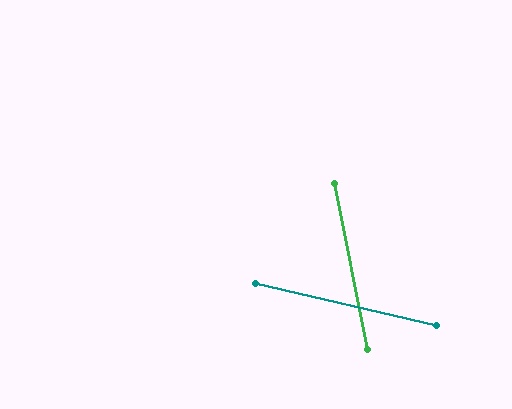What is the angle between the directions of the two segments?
Approximately 66 degrees.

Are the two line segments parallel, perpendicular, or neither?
Neither parallel nor perpendicular — they differ by about 66°.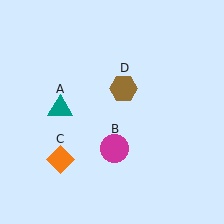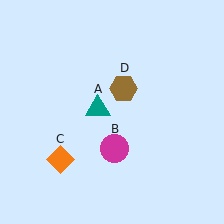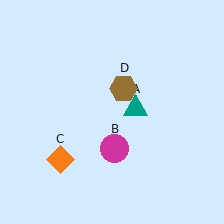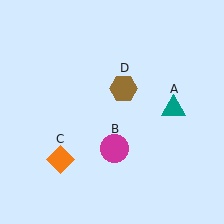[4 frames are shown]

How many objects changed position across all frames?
1 object changed position: teal triangle (object A).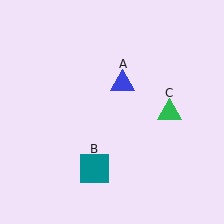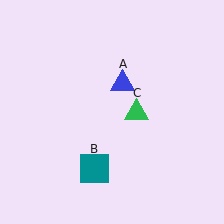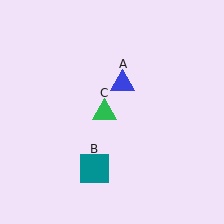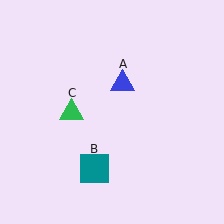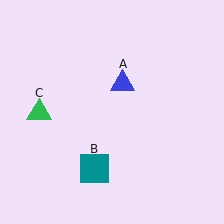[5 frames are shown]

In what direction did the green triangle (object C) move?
The green triangle (object C) moved left.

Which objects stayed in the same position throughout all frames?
Blue triangle (object A) and teal square (object B) remained stationary.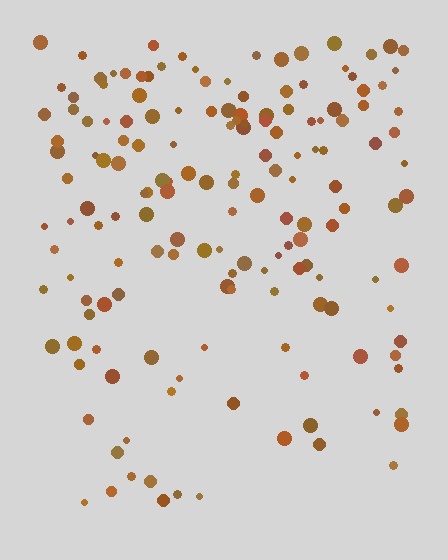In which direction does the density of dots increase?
From bottom to top, with the top side densest.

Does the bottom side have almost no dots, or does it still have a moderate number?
Still a moderate number, just noticeably fewer than the top.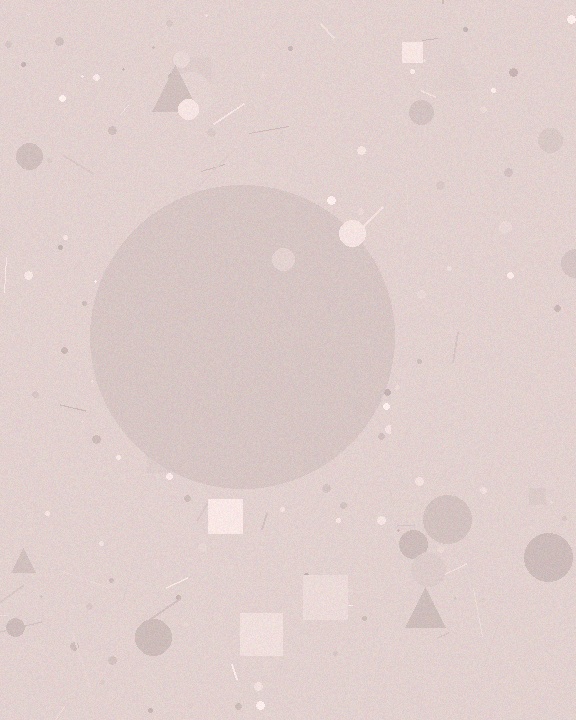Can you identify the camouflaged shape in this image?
The camouflaged shape is a circle.